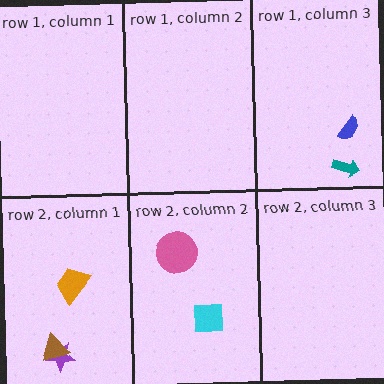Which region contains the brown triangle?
The row 2, column 1 region.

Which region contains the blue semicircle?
The row 1, column 3 region.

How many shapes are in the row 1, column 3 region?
2.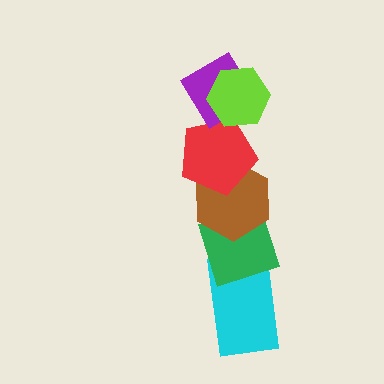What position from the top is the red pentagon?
The red pentagon is 3rd from the top.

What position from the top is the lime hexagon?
The lime hexagon is 1st from the top.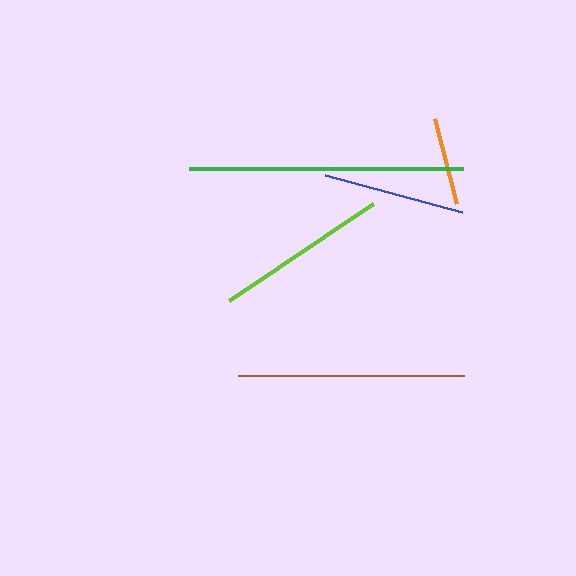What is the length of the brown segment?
The brown segment is approximately 225 pixels long.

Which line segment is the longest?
The green line is the longest at approximately 274 pixels.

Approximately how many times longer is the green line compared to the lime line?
The green line is approximately 1.6 times the length of the lime line.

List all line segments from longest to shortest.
From longest to shortest: green, brown, lime, blue, orange.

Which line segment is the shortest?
The orange line is the shortest at approximately 88 pixels.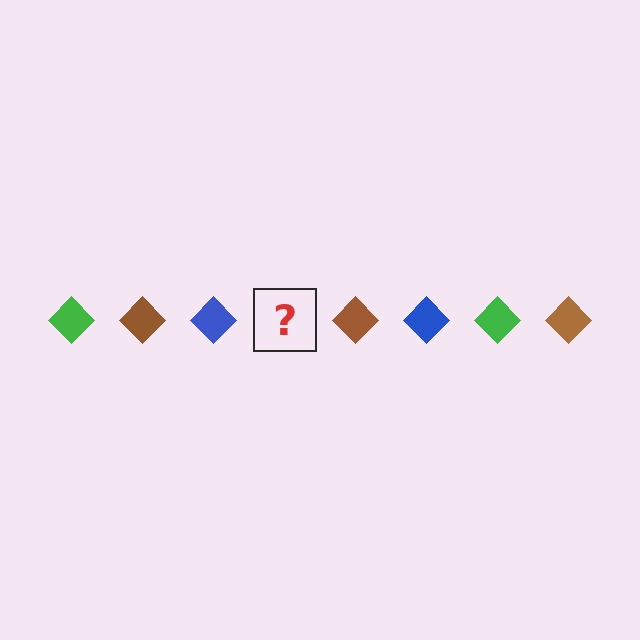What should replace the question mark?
The question mark should be replaced with a green diamond.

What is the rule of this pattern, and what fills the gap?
The rule is that the pattern cycles through green, brown, blue diamonds. The gap should be filled with a green diamond.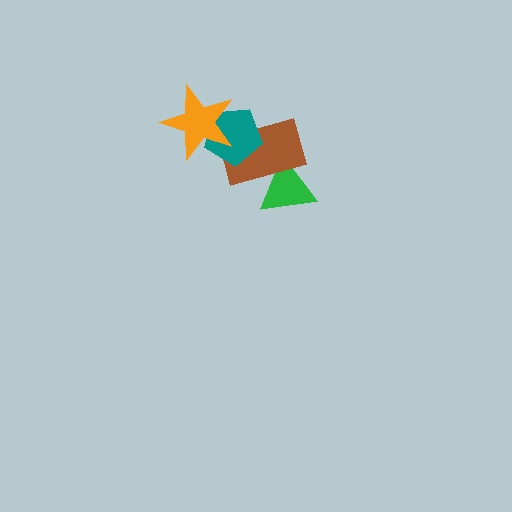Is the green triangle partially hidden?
Yes, it is partially covered by another shape.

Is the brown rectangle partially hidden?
Yes, it is partially covered by another shape.